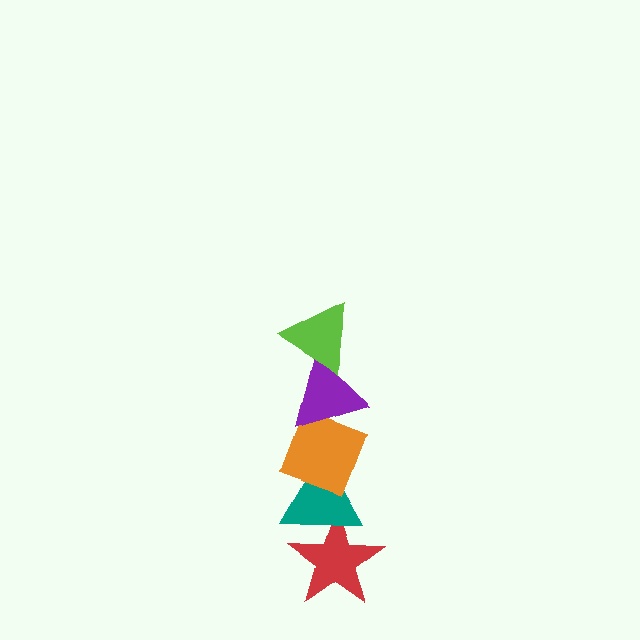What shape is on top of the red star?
The teal triangle is on top of the red star.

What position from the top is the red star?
The red star is 5th from the top.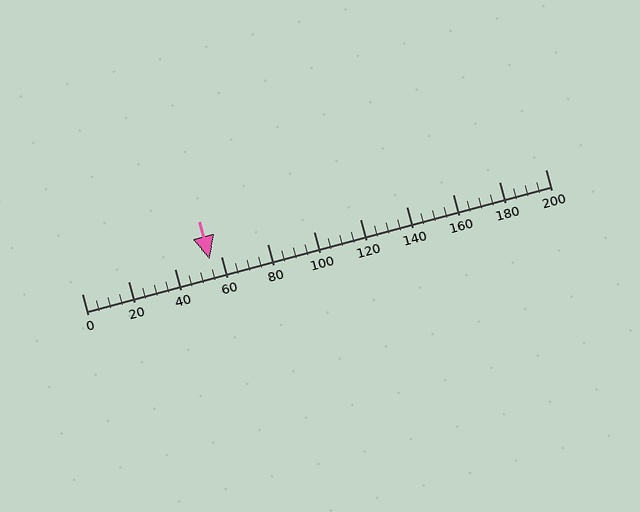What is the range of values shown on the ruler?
The ruler shows values from 0 to 200.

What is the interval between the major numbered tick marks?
The major tick marks are spaced 20 units apart.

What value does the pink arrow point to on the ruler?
The pink arrow points to approximately 55.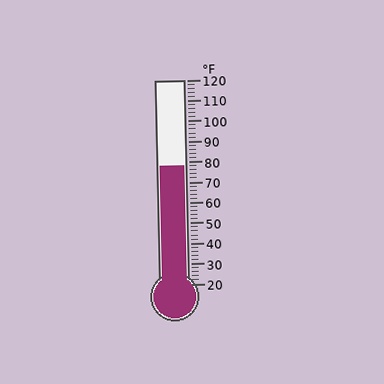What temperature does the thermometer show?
The thermometer shows approximately 78°F.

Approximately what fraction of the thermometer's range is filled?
The thermometer is filled to approximately 60% of its range.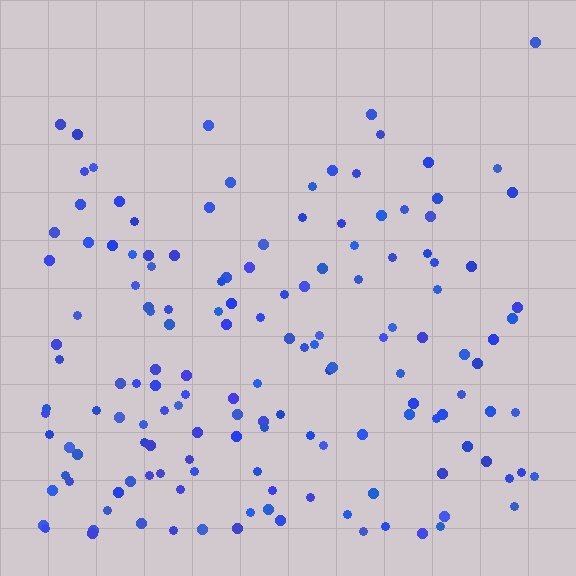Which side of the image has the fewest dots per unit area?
The top.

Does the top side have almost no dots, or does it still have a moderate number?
Still a moderate number, just noticeably fewer than the bottom.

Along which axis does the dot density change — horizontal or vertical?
Vertical.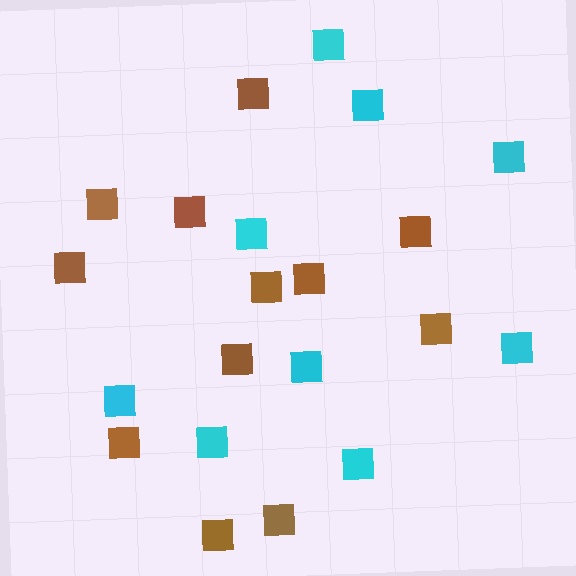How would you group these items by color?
There are 2 groups: one group of cyan squares (9) and one group of brown squares (12).